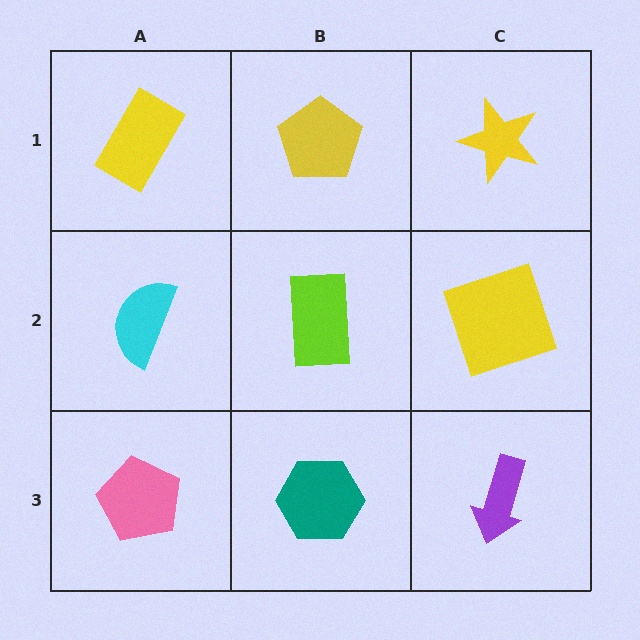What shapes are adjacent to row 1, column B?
A lime rectangle (row 2, column B), a yellow rectangle (row 1, column A), a yellow star (row 1, column C).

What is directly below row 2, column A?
A pink pentagon.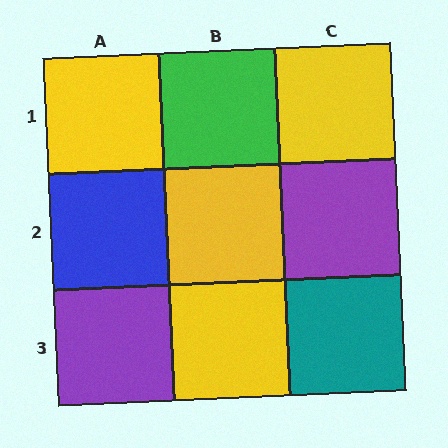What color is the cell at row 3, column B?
Yellow.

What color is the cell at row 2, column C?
Purple.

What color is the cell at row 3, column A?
Purple.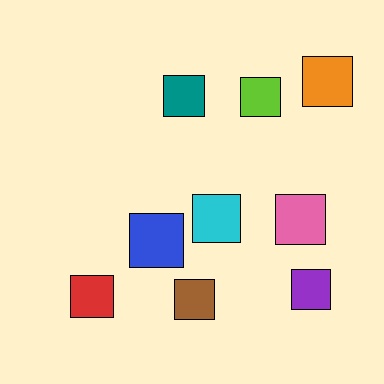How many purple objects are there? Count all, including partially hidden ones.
There is 1 purple object.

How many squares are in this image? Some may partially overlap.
There are 9 squares.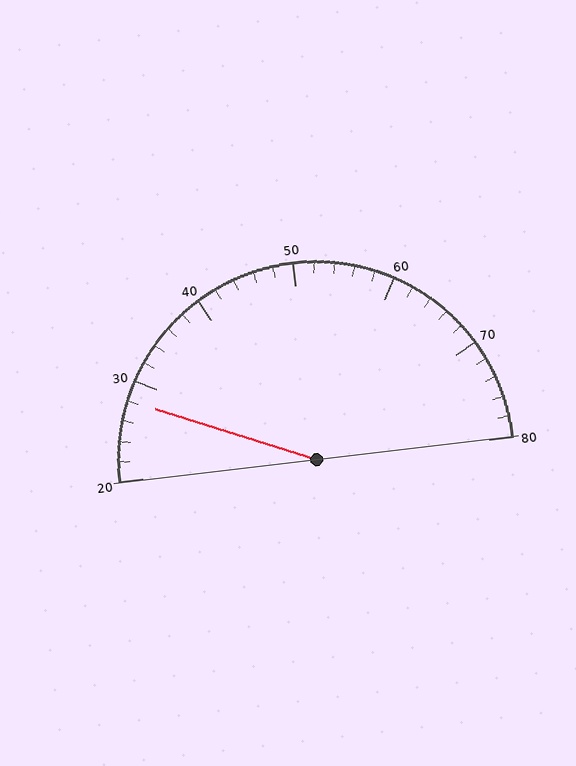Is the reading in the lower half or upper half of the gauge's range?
The reading is in the lower half of the range (20 to 80).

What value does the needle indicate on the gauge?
The needle indicates approximately 28.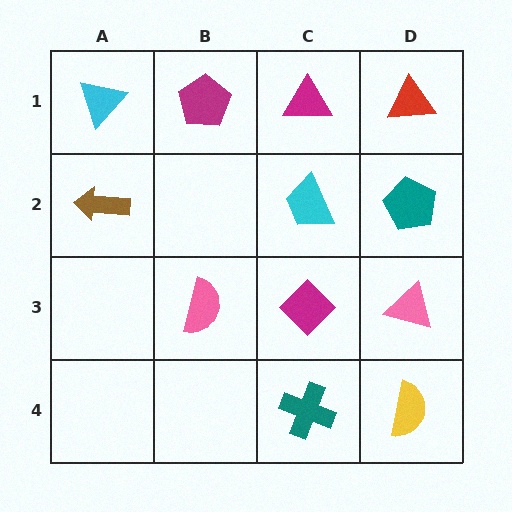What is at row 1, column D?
A red triangle.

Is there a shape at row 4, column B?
No, that cell is empty.